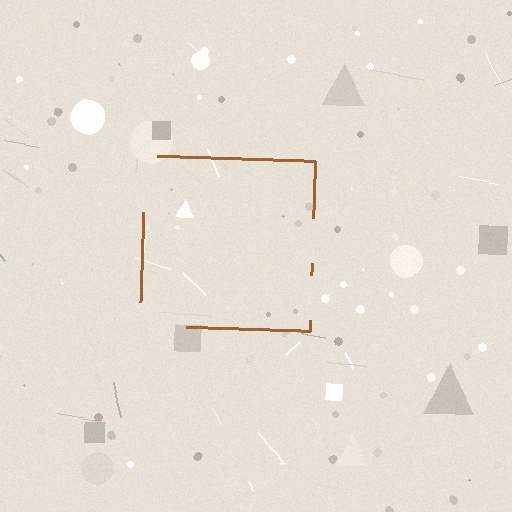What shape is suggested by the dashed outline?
The dashed outline suggests a square.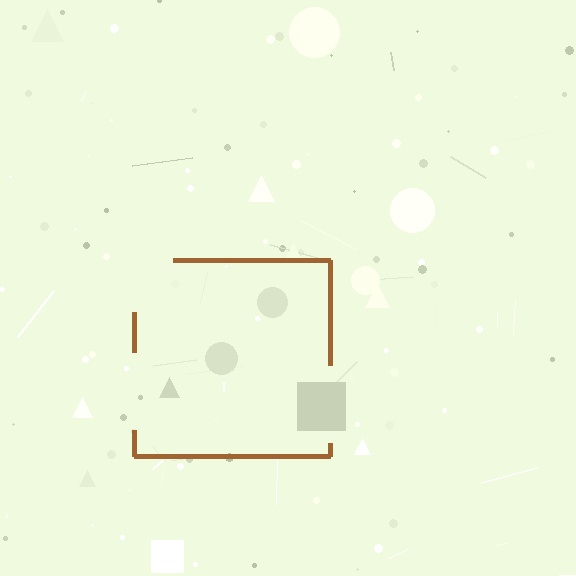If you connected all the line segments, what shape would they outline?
They would outline a square.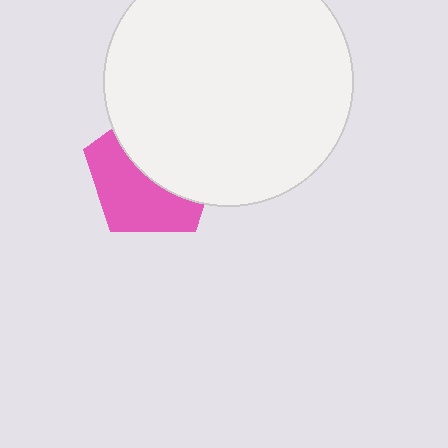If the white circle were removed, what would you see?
You would see the complete pink pentagon.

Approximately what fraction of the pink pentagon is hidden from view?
Roughly 51% of the pink pentagon is hidden behind the white circle.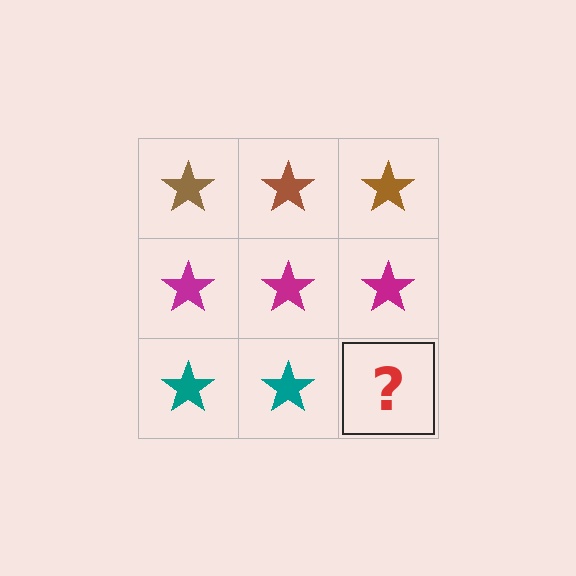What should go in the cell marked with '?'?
The missing cell should contain a teal star.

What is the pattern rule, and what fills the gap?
The rule is that each row has a consistent color. The gap should be filled with a teal star.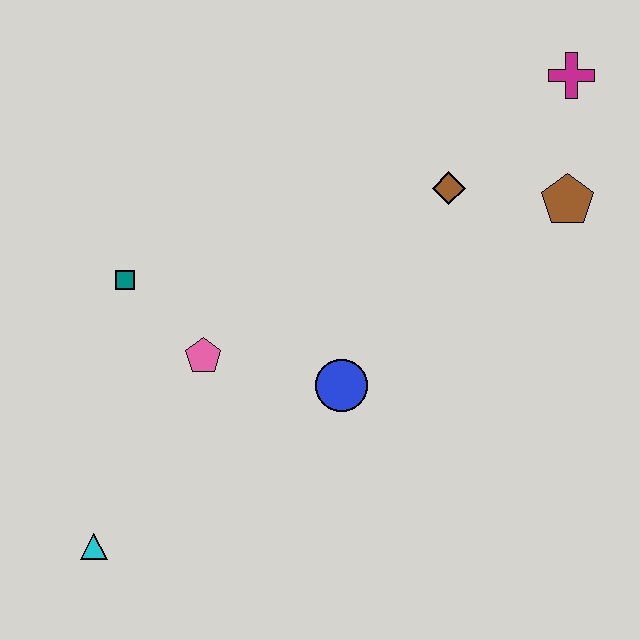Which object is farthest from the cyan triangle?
The magenta cross is farthest from the cyan triangle.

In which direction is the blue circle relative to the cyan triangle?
The blue circle is to the right of the cyan triangle.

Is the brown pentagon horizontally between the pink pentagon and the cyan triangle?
No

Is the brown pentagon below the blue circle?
No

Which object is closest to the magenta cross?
The brown pentagon is closest to the magenta cross.